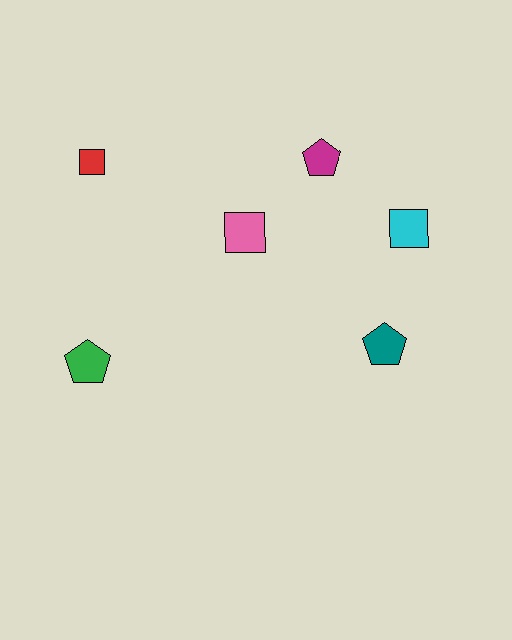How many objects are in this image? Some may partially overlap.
There are 6 objects.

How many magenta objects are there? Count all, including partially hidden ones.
There is 1 magenta object.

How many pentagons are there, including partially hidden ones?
There are 3 pentagons.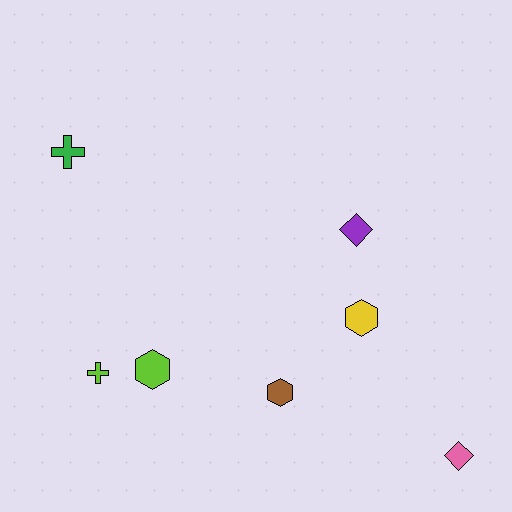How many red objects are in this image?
There are no red objects.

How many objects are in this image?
There are 7 objects.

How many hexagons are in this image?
There are 3 hexagons.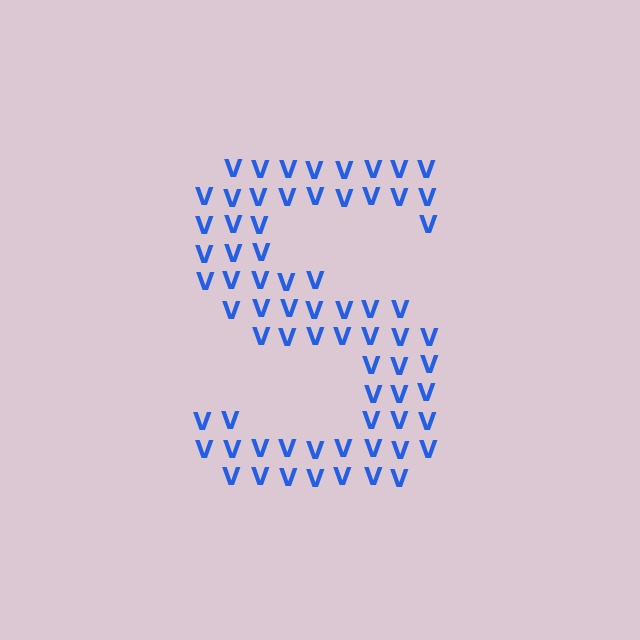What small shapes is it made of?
It is made of small letter V's.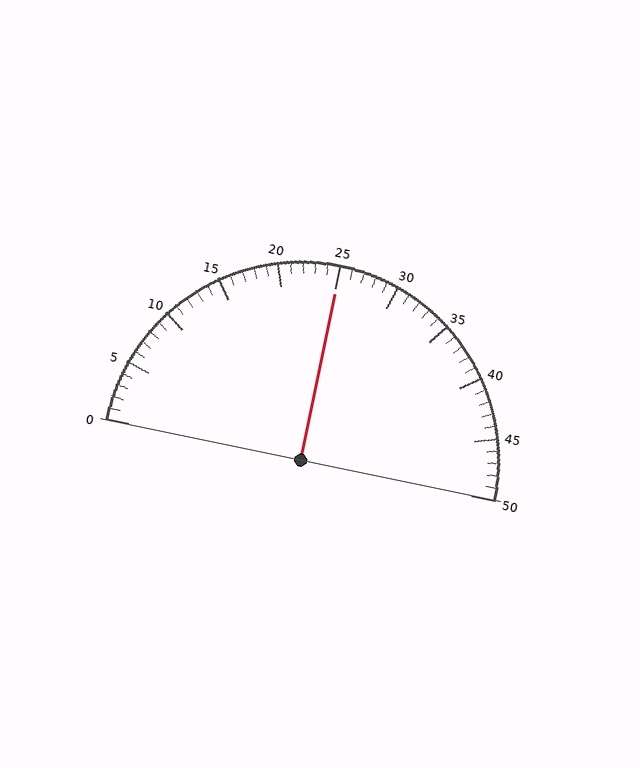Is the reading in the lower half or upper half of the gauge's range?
The reading is in the upper half of the range (0 to 50).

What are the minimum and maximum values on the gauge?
The gauge ranges from 0 to 50.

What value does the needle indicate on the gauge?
The needle indicates approximately 25.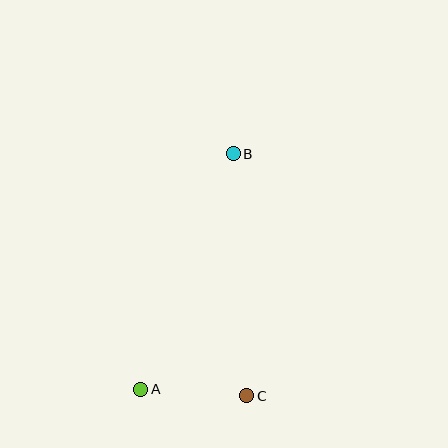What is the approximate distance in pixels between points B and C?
The distance between B and C is approximately 243 pixels.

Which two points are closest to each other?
Points A and C are closest to each other.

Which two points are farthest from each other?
Points A and B are farthest from each other.